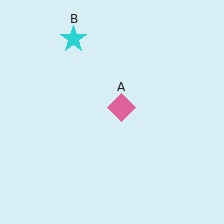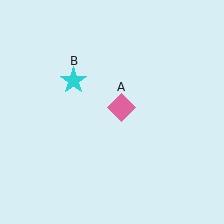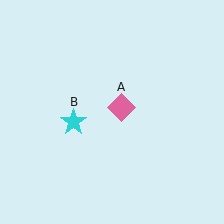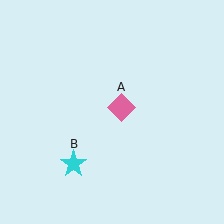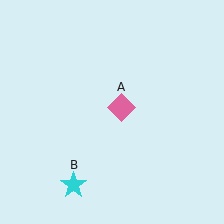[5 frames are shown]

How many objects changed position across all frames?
1 object changed position: cyan star (object B).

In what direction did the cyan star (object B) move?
The cyan star (object B) moved down.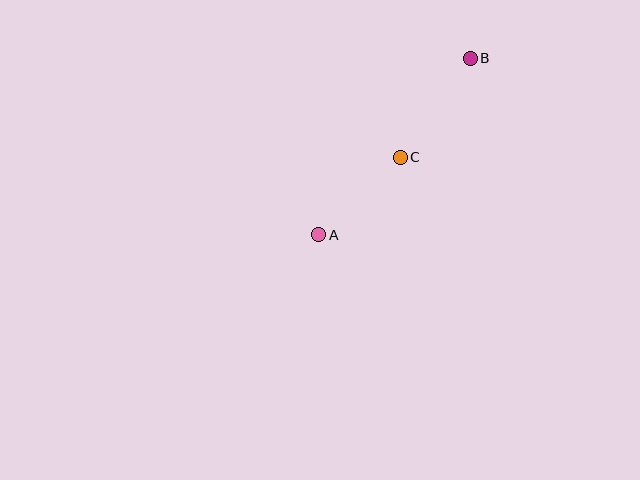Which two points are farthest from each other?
Points A and B are farthest from each other.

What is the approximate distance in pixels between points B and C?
The distance between B and C is approximately 121 pixels.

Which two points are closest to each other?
Points A and C are closest to each other.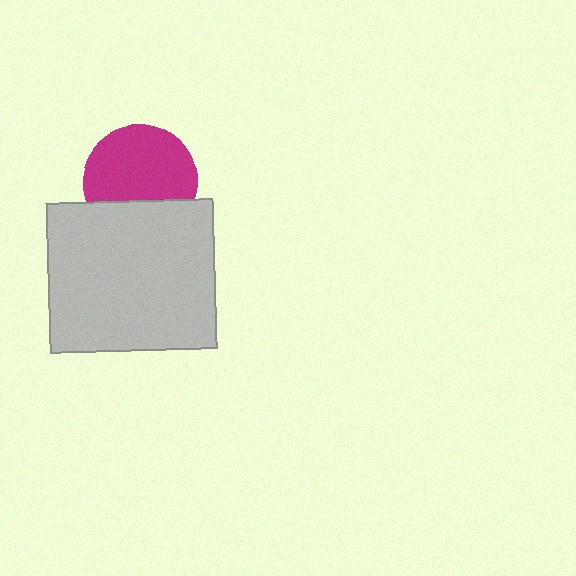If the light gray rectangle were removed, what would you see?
You would see the complete magenta circle.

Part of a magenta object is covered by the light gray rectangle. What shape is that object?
It is a circle.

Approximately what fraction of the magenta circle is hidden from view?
Roughly 30% of the magenta circle is hidden behind the light gray rectangle.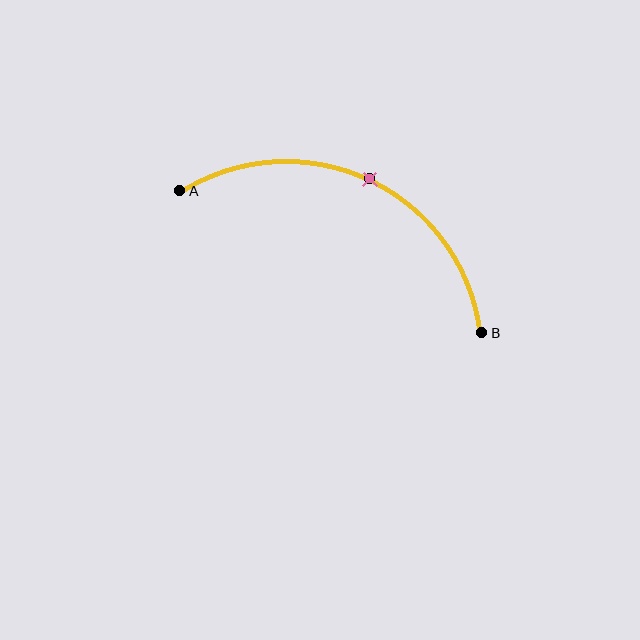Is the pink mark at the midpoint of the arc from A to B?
Yes. The pink mark lies on the arc at equal arc-length from both A and B — it is the arc midpoint.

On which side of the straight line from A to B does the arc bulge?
The arc bulges above the straight line connecting A and B.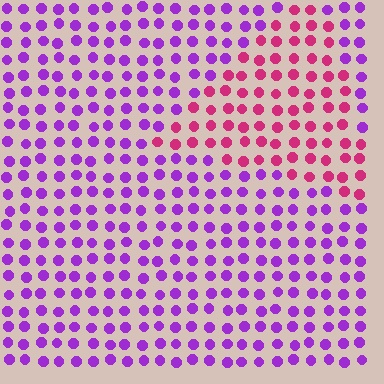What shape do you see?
I see a triangle.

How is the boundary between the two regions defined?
The boundary is defined purely by a slight shift in hue (about 50 degrees). Spacing, size, and orientation are identical on both sides.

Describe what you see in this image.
The image is filled with small purple elements in a uniform arrangement. A triangle-shaped region is visible where the elements are tinted to a slightly different hue, forming a subtle color boundary.